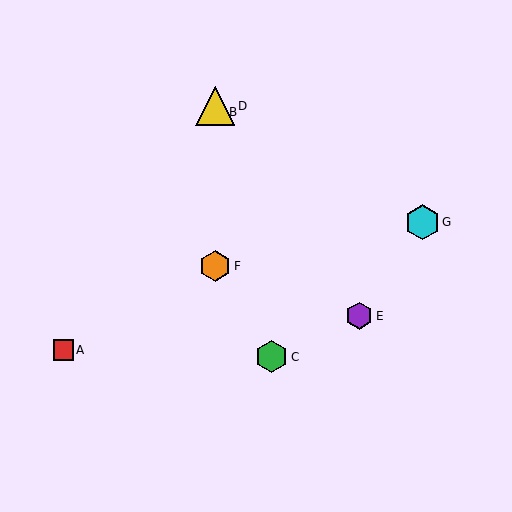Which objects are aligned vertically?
Objects B, D, F are aligned vertically.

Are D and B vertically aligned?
Yes, both are at x≈215.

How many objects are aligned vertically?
3 objects (B, D, F) are aligned vertically.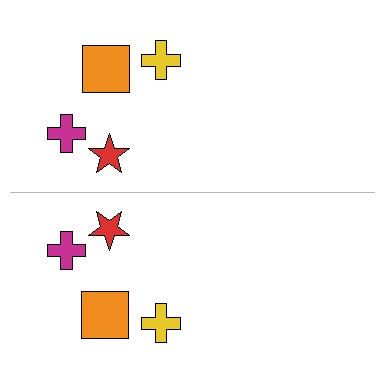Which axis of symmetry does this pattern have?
The pattern has a horizontal axis of symmetry running through the center of the image.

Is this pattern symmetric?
Yes, this pattern has bilateral (reflection) symmetry.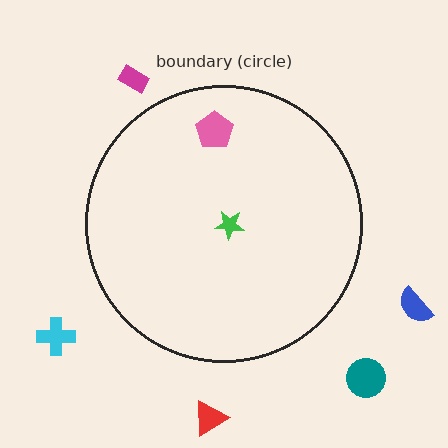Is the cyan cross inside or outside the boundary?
Outside.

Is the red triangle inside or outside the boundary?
Outside.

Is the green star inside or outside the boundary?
Inside.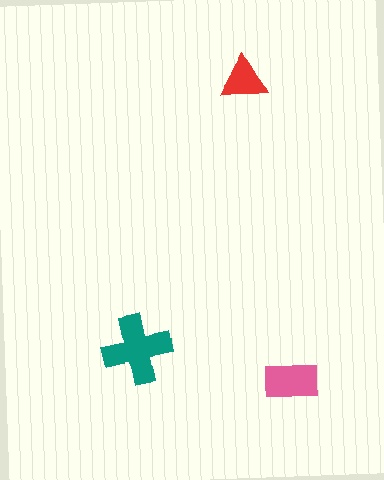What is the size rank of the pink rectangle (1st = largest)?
2nd.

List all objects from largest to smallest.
The teal cross, the pink rectangle, the red triangle.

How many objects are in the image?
There are 3 objects in the image.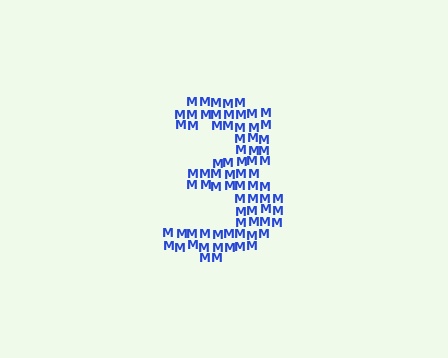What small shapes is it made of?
It is made of small letter M's.